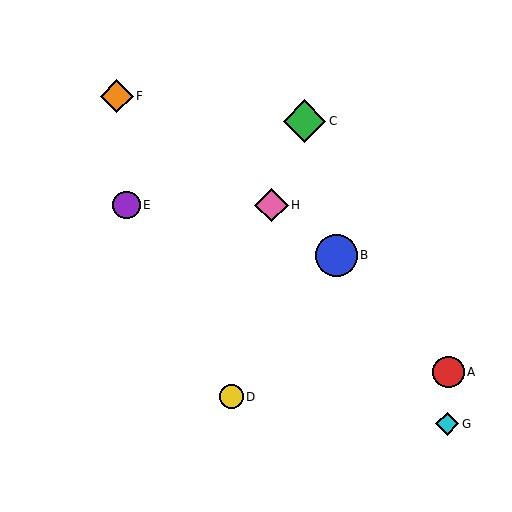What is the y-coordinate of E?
Object E is at y≈205.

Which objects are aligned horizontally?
Objects E, H are aligned horizontally.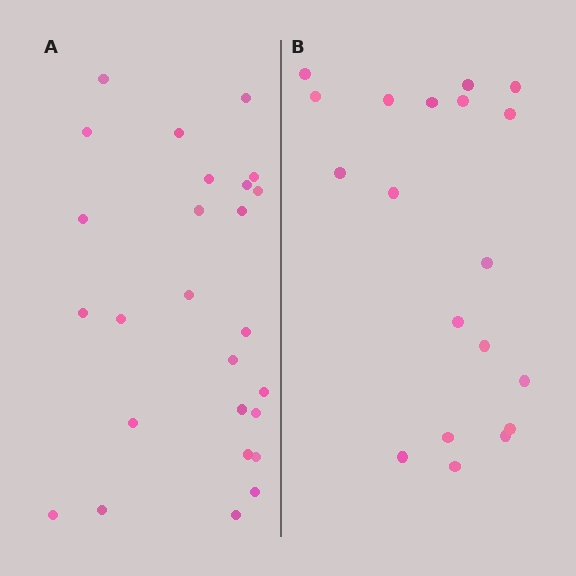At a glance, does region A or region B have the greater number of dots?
Region A (the left region) has more dots.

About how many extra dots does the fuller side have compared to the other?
Region A has roughly 8 or so more dots than region B.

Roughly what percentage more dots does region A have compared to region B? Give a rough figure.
About 35% more.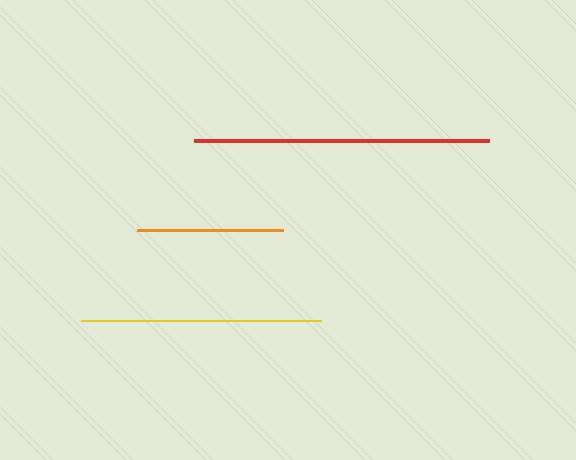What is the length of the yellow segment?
The yellow segment is approximately 240 pixels long.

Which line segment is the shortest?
The orange line is the shortest at approximately 146 pixels.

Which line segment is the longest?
The red line is the longest at approximately 295 pixels.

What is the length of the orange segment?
The orange segment is approximately 146 pixels long.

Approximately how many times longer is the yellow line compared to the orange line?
The yellow line is approximately 1.6 times the length of the orange line.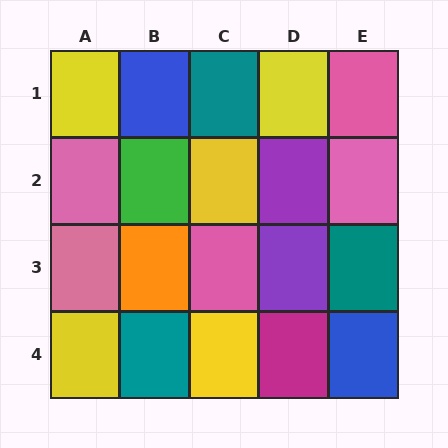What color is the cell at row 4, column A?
Yellow.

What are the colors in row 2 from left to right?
Pink, green, yellow, purple, pink.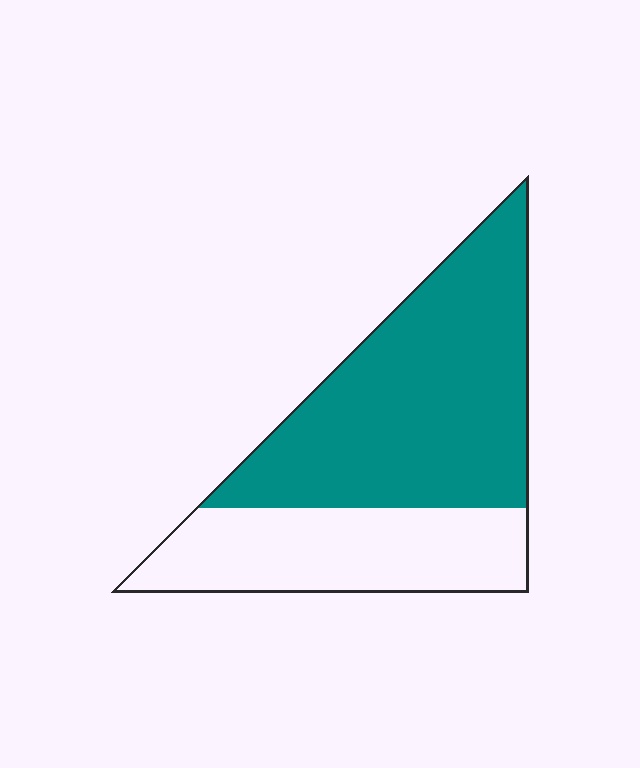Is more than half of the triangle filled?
Yes.